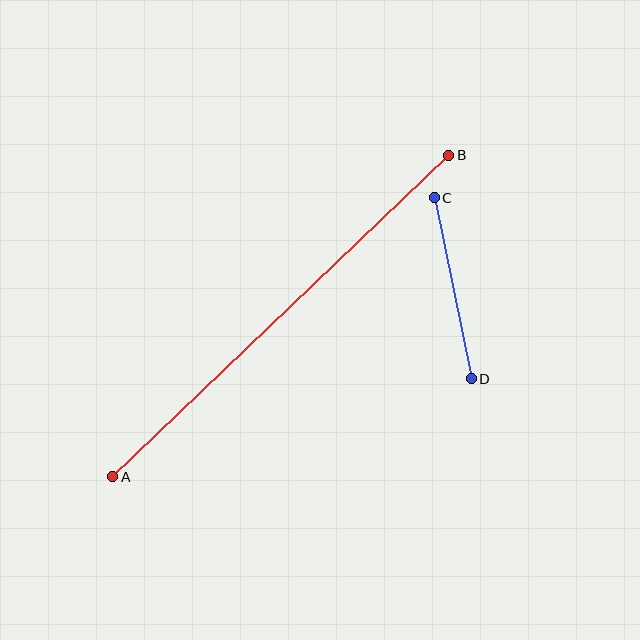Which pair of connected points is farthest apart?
Points A and B are farthest apart.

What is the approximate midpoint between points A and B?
The midpoint is at approximately (281, 316) pixels.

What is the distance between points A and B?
The distance is approximately 465 pixels.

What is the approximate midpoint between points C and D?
The midpoint is at approximately (453, 288) pixels.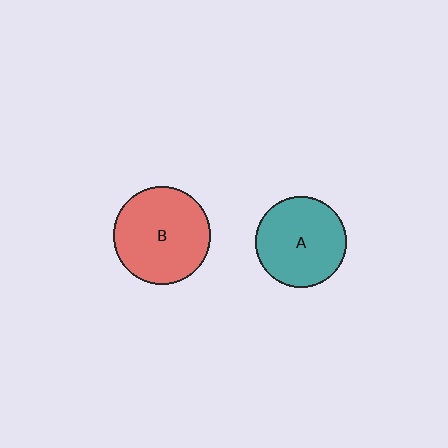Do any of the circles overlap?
No, none of the circles overlap.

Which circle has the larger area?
Circle B (red).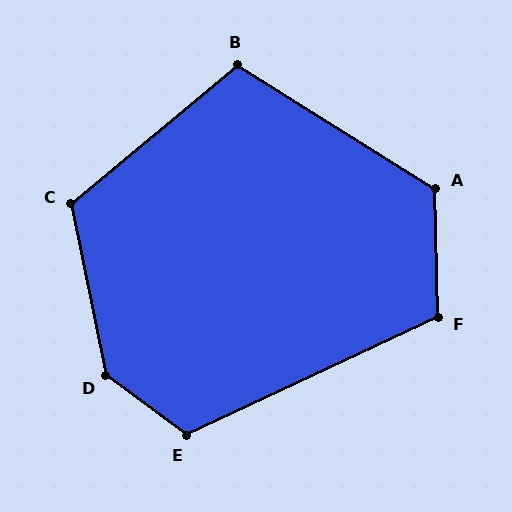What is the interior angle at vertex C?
Approximately 119 degrees (obtuse).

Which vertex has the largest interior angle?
D, at approximately 138 degrees.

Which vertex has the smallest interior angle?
B, at approximately 108 degrees.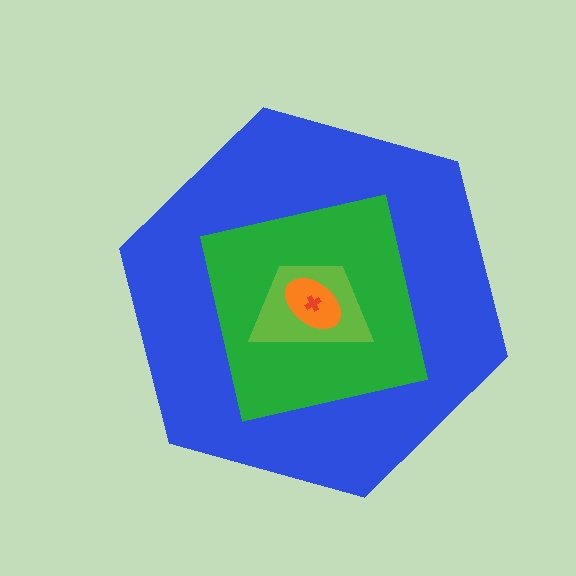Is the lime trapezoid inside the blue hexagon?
Yes.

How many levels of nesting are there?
5.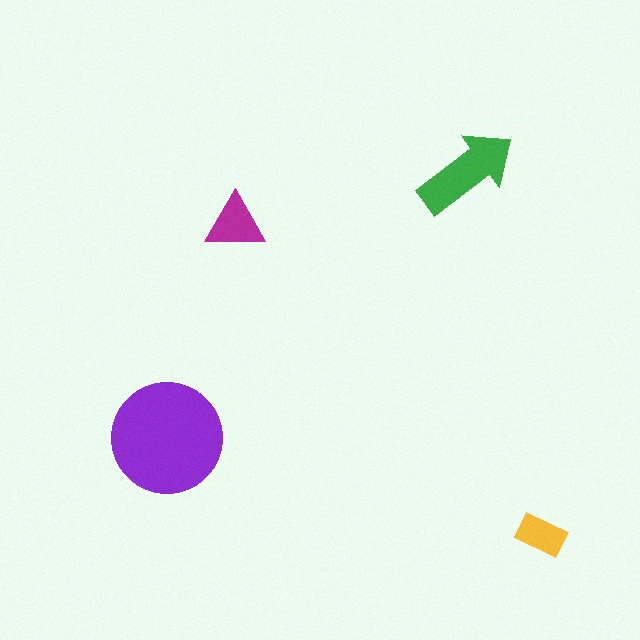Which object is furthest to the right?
The yellow rectangle is rightmost.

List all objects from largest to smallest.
The purple circle, the green arrow, the magenta triangle, the yellow rectangle.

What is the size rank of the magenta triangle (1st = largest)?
3rd.